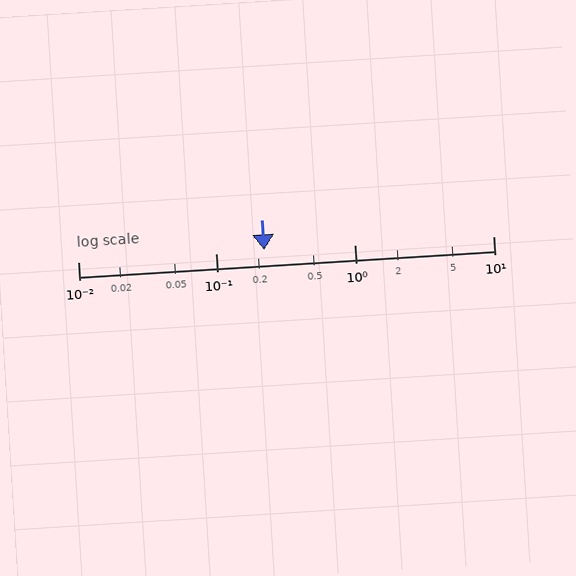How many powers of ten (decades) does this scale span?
The scale spans 3 decades, from 0.01 to 10.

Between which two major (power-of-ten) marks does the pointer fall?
The pointer is between 0.1 and 1.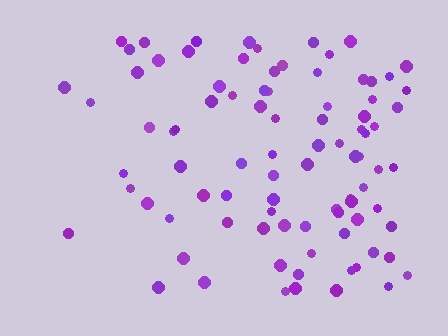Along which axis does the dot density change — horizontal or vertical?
Horizontal.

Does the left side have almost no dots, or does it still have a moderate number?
Still a moderate number, just noticeably fewer than the right.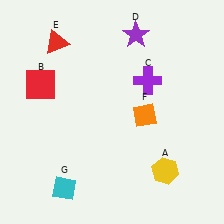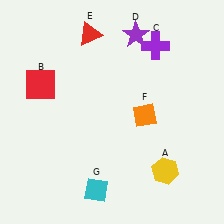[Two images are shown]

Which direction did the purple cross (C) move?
The purple cross (C) moved up.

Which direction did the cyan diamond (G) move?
The cyan diamond (G) moved right.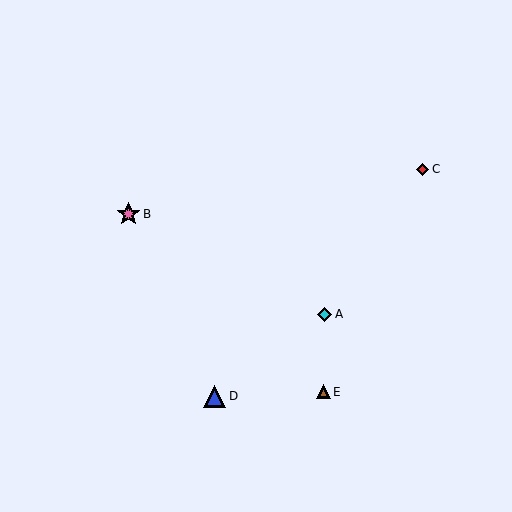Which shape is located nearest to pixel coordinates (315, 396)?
The brown triangle (labeled E) at (323, 392) is nearest to that location.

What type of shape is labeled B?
Shape B is a pink star.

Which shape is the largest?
The pink star (labeled B) is the largest.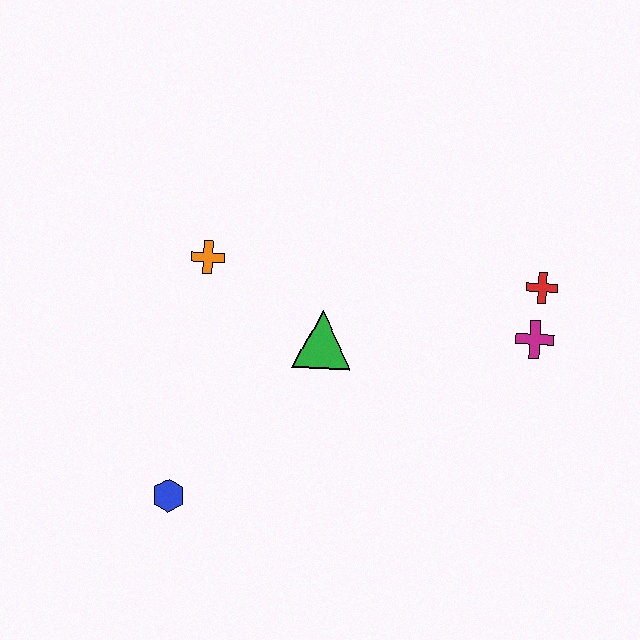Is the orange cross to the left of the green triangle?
Yes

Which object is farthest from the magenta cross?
The blue hexagon is farthest from the magenta cross.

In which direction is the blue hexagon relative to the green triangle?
The blue hexagon is below the green triangle.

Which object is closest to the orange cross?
The green triangle is closest to the orange cross.